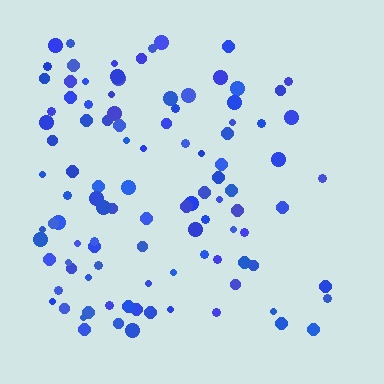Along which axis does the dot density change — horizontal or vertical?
Horizontal.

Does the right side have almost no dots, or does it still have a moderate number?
Still a moderate number, just noticeably fewer than the left.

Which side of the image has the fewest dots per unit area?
The right.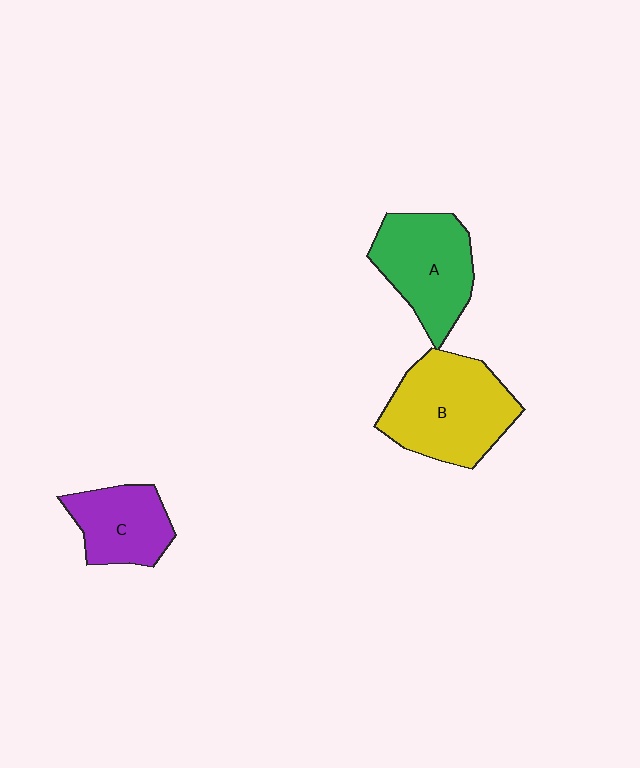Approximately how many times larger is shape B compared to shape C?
Approximately 1.6 times.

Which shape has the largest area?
Shape B (yellow).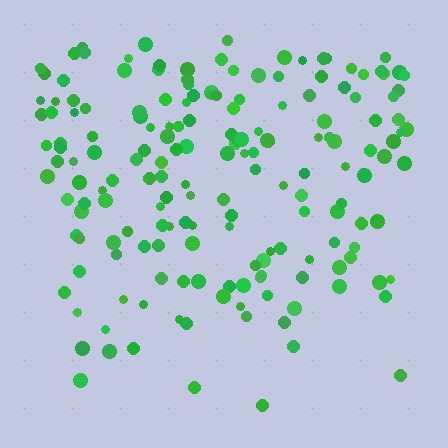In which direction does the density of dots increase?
From bottom to top, with the top side densest.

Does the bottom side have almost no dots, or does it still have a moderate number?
Still a moderate number, just noticeably fewer than the top.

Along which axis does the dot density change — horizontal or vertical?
Vertical.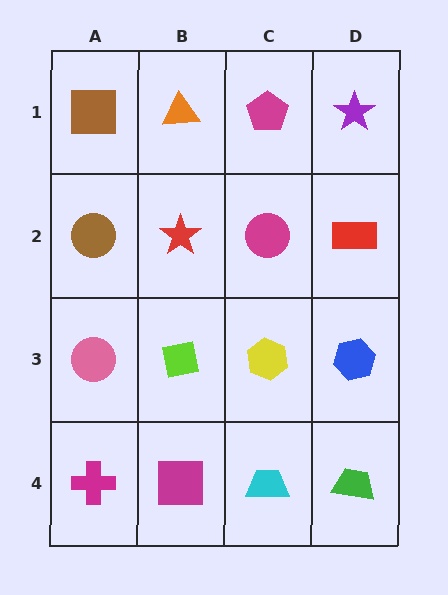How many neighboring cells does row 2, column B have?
4.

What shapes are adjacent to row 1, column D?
A red rectangle (row 2, column D), a magenta pentagon (row 1, column C).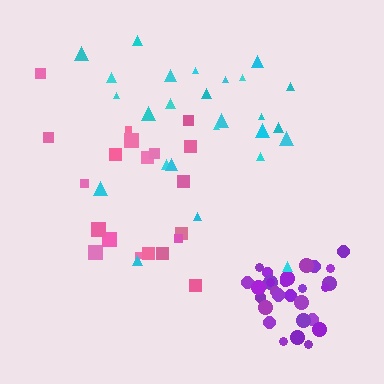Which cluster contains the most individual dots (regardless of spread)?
Purple (29).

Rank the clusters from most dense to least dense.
purple, pink, cyan.